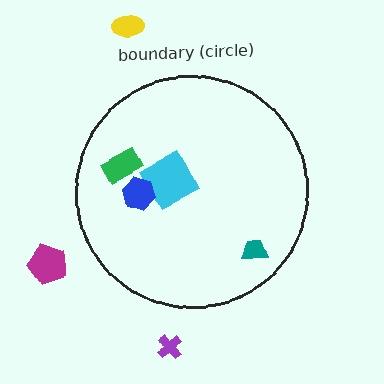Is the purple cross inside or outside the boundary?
Outside.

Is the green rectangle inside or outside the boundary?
Inside.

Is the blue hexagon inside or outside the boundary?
Inside.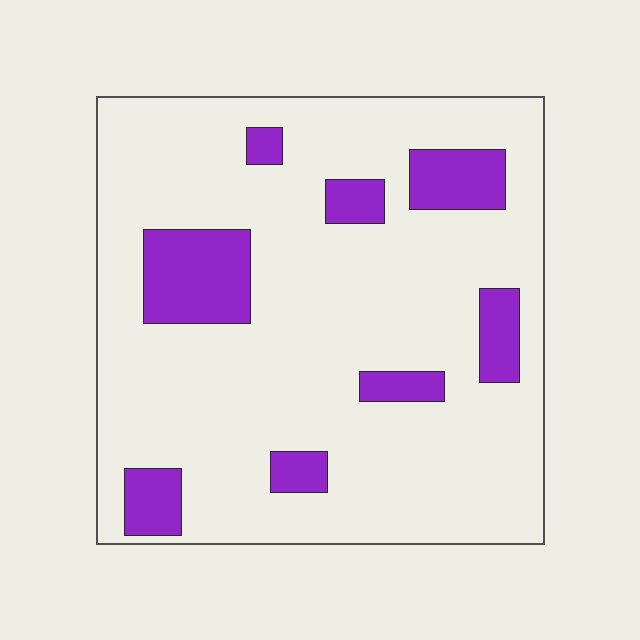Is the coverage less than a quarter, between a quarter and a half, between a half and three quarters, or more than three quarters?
Less than a quarter.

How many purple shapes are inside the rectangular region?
8.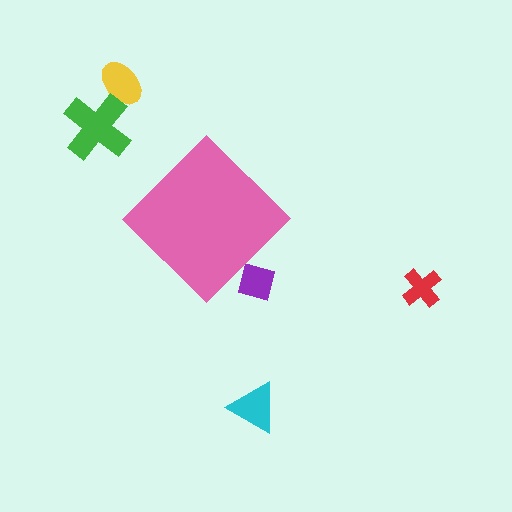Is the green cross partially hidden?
No, the green cross is fully visible.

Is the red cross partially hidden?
No, the red cross is fully visible.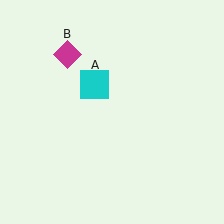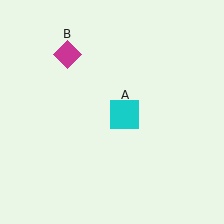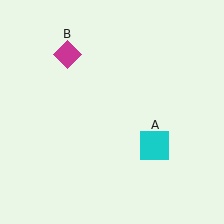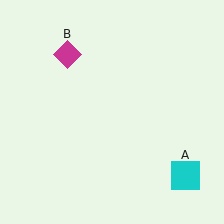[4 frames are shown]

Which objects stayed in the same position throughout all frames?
Magenta diamond (object B) remained stationary.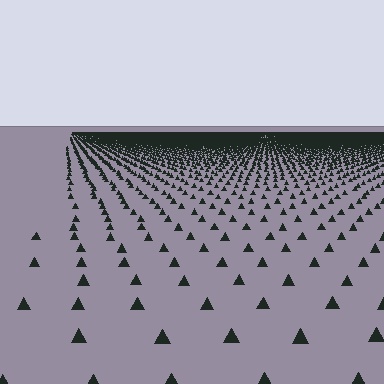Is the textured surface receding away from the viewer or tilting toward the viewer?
The surface is receding away from the viewer. Texture elements get smaller and denser toward the top.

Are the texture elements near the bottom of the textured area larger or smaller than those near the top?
Larger. Near the bottom, elements are closer to the viewer and appear at a bigger on-screen size.